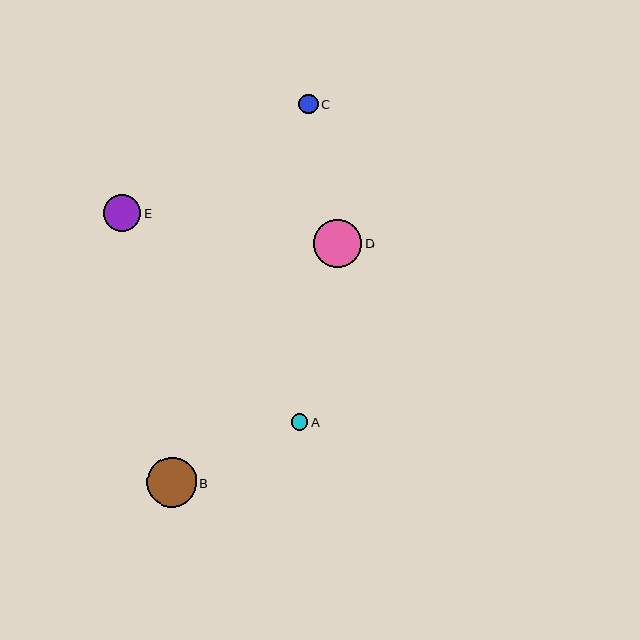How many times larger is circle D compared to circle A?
Circle D is approximately 3.0 times the size of circle A.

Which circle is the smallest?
Circle A is the smallest with a size of approximately 16 pixels.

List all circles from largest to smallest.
From largest to smallest: B, D, E, C, A.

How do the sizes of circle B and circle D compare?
Circle B and circle D are approximately the same size.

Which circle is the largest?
Circle B is the largest with a size of approximately 50 pixels.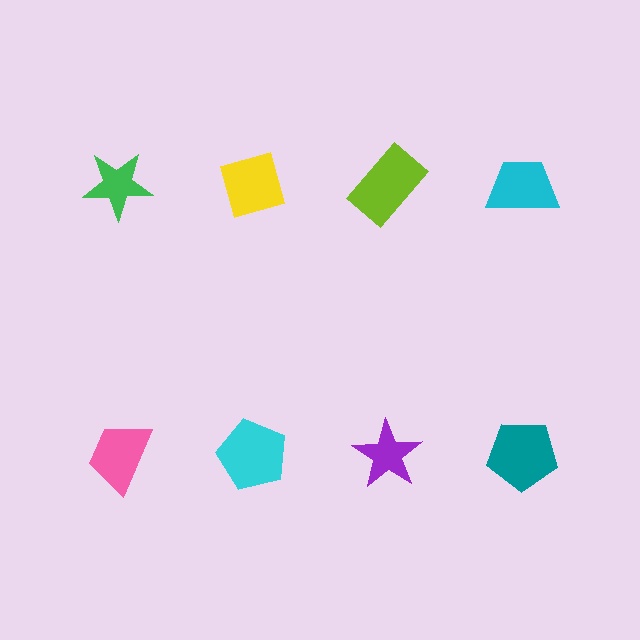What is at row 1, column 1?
A green star.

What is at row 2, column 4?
A teal pentagon.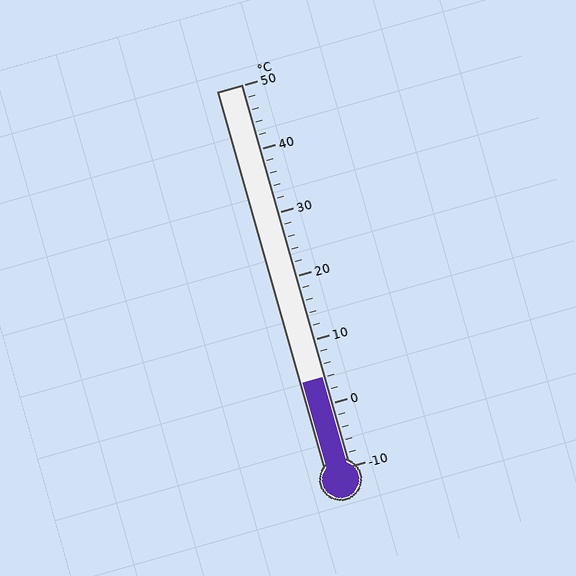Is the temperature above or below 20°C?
The temperature is below 20°C.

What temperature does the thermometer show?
The thermometer shows approximately 4°C.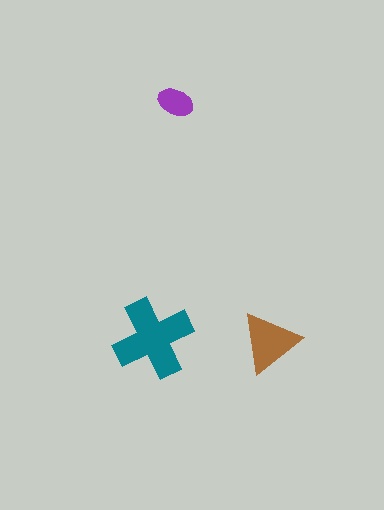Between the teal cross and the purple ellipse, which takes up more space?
The teal cross.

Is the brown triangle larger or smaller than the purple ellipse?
Larger.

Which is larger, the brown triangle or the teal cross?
The teal cross.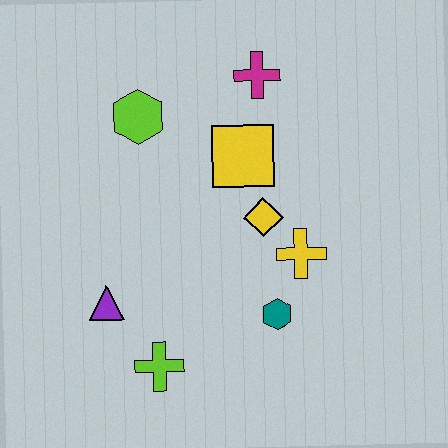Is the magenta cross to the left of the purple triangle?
No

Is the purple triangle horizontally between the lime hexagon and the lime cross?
No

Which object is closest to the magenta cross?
The yellow square is closest to the magenta cross.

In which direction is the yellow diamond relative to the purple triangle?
The yellow diamond is to the right of the purple triangle.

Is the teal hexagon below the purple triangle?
Yes